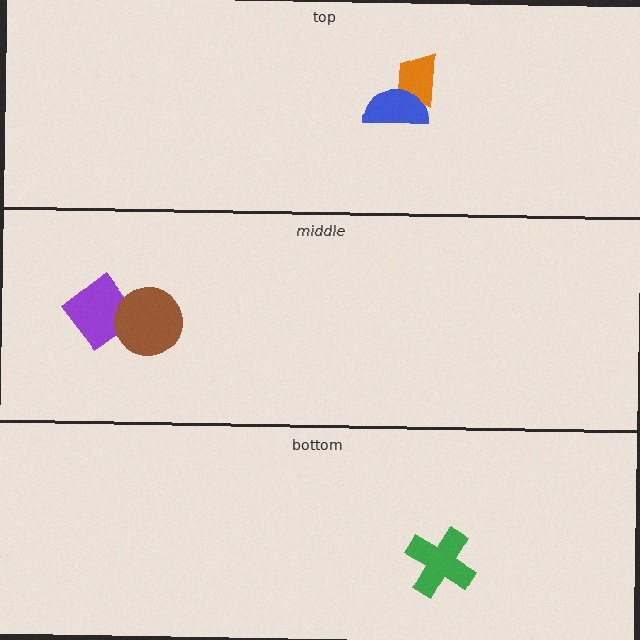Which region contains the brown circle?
The middle region.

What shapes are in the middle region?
The purple diamond, the brown circle.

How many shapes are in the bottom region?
1.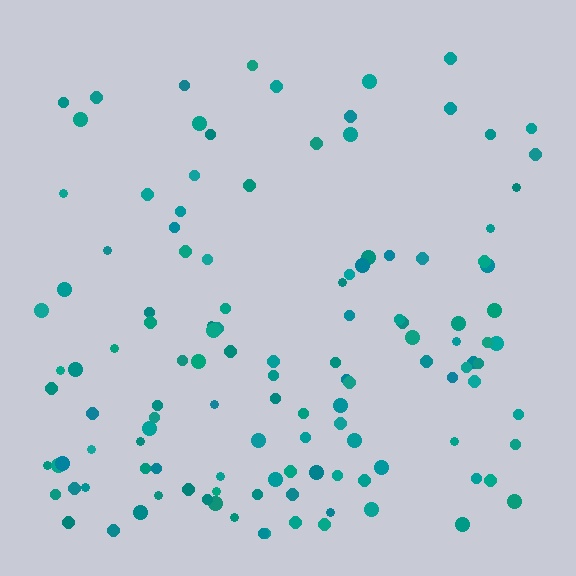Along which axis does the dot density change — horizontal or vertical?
Vertical.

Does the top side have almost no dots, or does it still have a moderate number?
Still a moderate number, just noticeably fewer than the bottom.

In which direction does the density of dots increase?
From top to bottom, with the bottom side densest.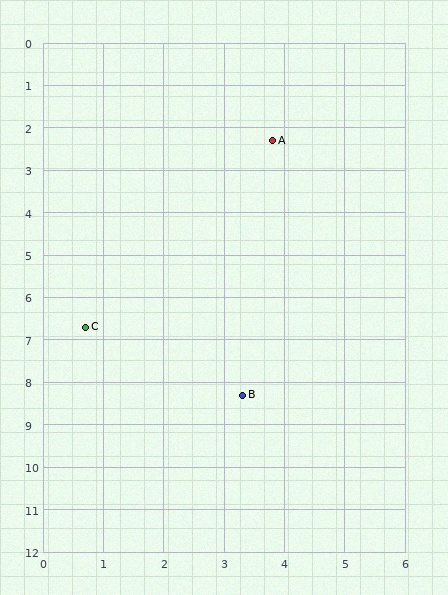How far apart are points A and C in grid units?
Points A and C are about 5.4 grid units apart.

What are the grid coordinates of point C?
Point C is at approximately (0.7, 6.7).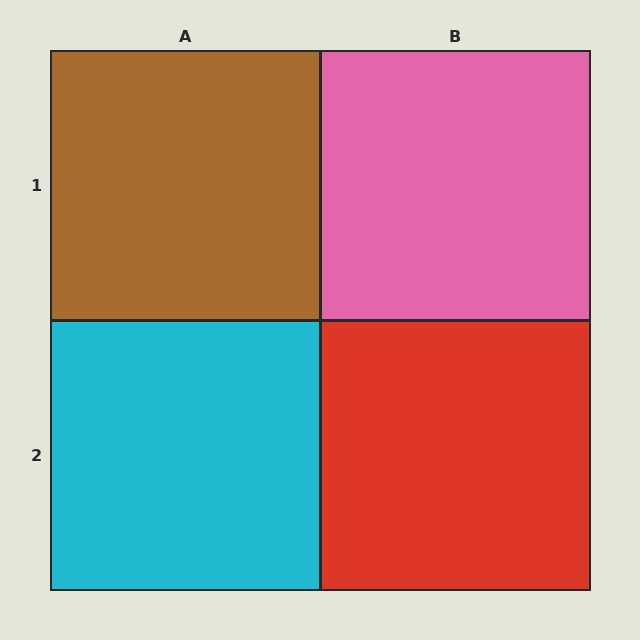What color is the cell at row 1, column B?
Pink.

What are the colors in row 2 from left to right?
Cyan, red.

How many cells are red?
1 cell is red.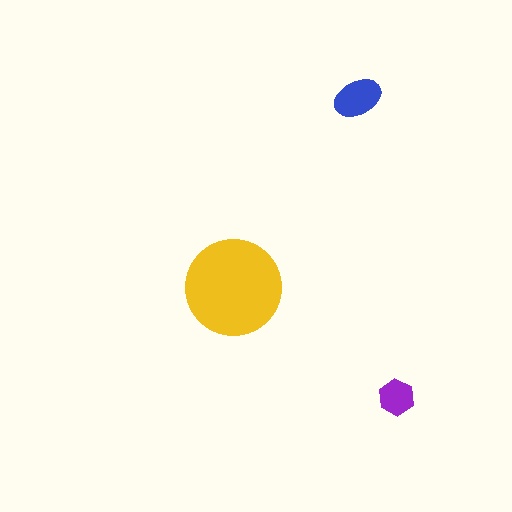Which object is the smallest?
The purple hexagon.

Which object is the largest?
The yellow circle.